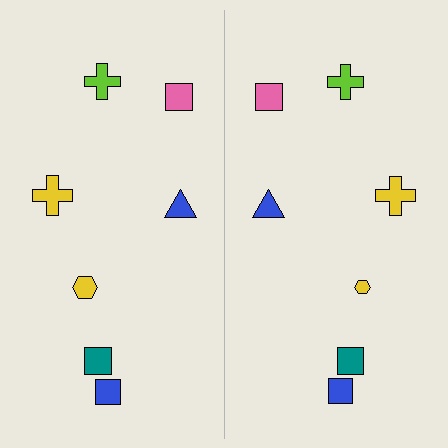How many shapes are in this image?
There are 14 shapes in this image.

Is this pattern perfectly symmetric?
No, the pattern is not perfectly symmetric. The yellow hexagon on the right side has a different size than its mirror counterpart.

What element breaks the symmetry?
The yellow hexagon on the right side has a different size than its mirror counterpart.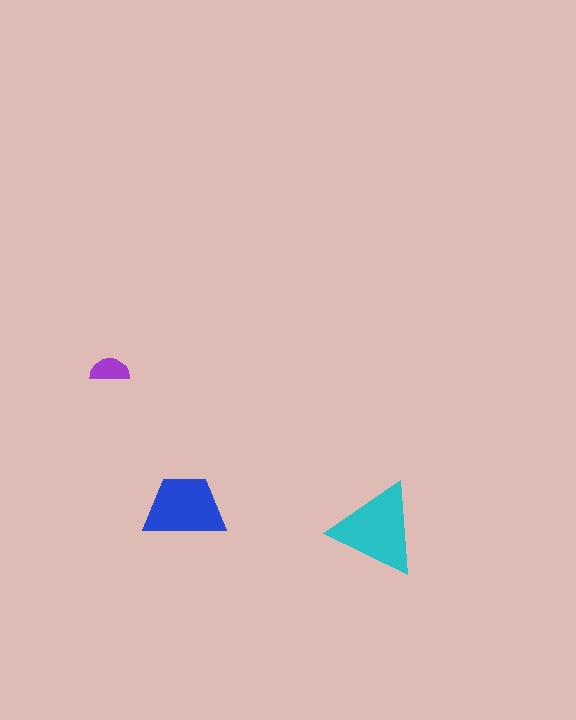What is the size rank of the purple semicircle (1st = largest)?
3rd.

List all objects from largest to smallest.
The cyan triangle, the blue trapezoid, the purple semicircle.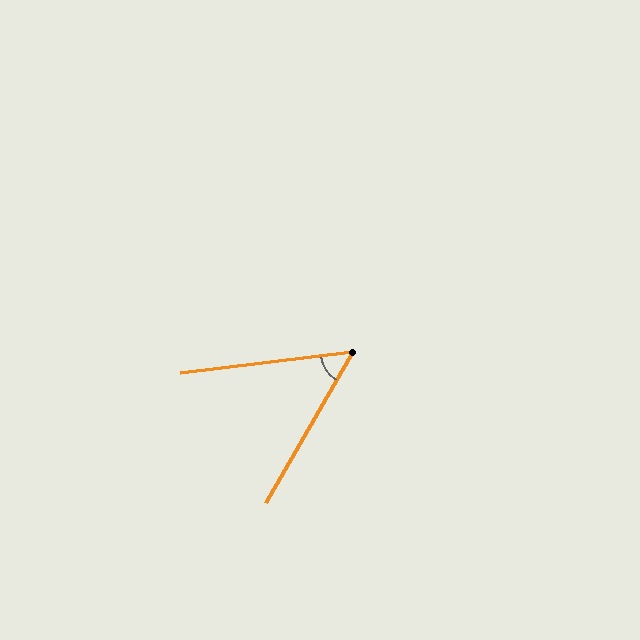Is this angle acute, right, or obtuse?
It is acute.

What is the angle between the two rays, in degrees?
Approximately 53 degrees.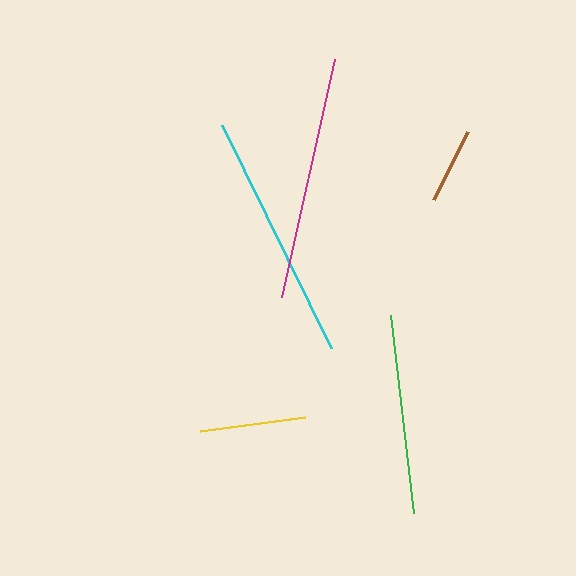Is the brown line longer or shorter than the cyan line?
The cyan line is longer than the brown line.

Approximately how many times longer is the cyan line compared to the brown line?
The cyan line is approximately 3.3 times the length of the brown line.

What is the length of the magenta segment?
The magenta segment is approximately 244 pixels long.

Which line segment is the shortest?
The brown line is the shortest at approximately 76 pixels.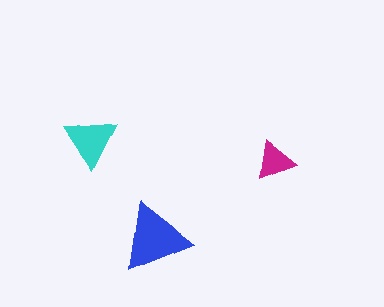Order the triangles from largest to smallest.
the blue one, the cyan one, the magenta one.